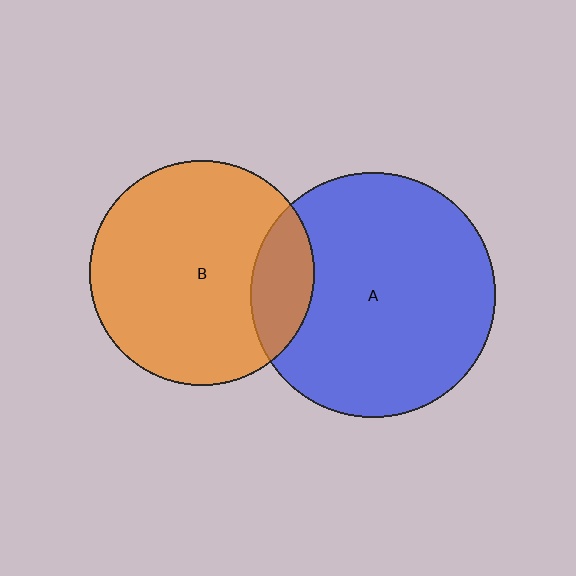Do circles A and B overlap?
Yes.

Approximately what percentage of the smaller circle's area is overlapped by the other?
Approximately 15%.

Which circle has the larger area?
Circle A (blue).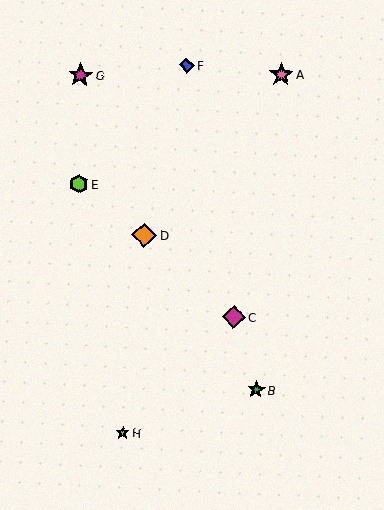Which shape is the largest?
The orange diamond (labeled D) is the largest.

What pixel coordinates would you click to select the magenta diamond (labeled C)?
Click at (234, 317) to select the magenta diamond C.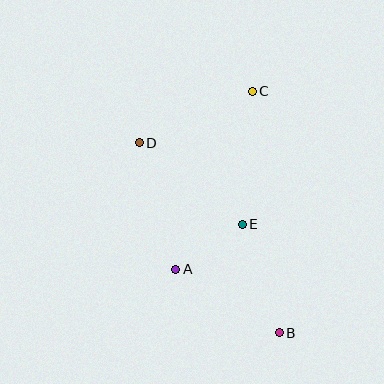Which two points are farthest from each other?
Points B and C are farthest from each other.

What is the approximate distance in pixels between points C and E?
The distance between C and E is approximately 134 pixels.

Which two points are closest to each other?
Points A and E are closest to each other.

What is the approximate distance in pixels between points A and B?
The distance between A and B is approximately 121 pixels.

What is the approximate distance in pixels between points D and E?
The distance between D and E is approximately 132 pixels.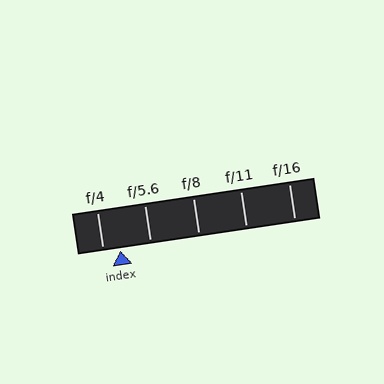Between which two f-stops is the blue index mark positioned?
The index mark is between f/4 and f/5.6.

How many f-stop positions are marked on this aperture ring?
There are 5 f-stop positions marked.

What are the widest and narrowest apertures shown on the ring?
The widest aperture shown is f/4 and the narrowest is f/16.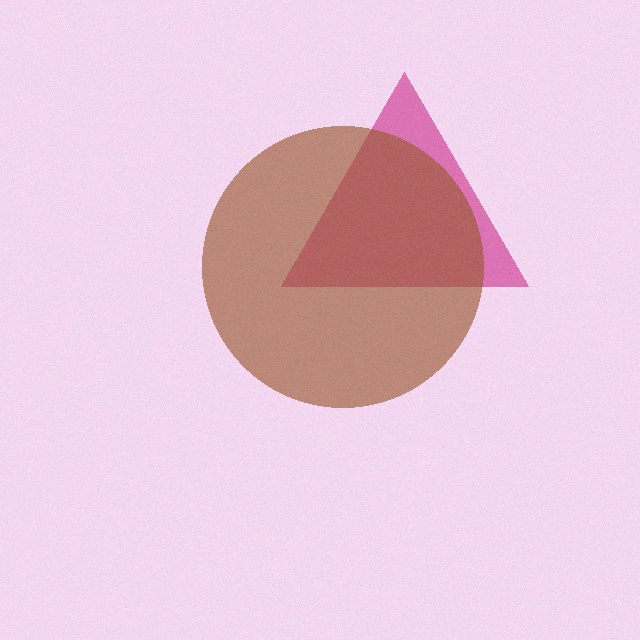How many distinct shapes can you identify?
There are 2 distinct shapes: a magenta triangle, a brown circle.